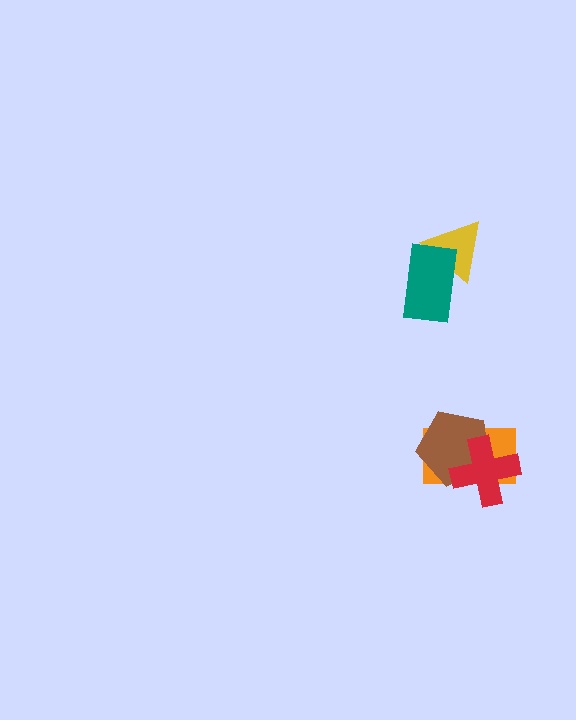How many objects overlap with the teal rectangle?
1 object overlaps with the teal rectangle.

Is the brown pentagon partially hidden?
Yes, it is partially covered by another shape.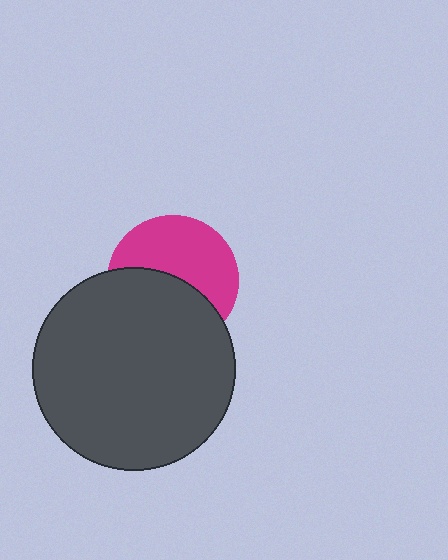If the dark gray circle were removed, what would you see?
You would see the complete magenta circle.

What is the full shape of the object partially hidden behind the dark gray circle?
The partially hidden object is a magenta circle.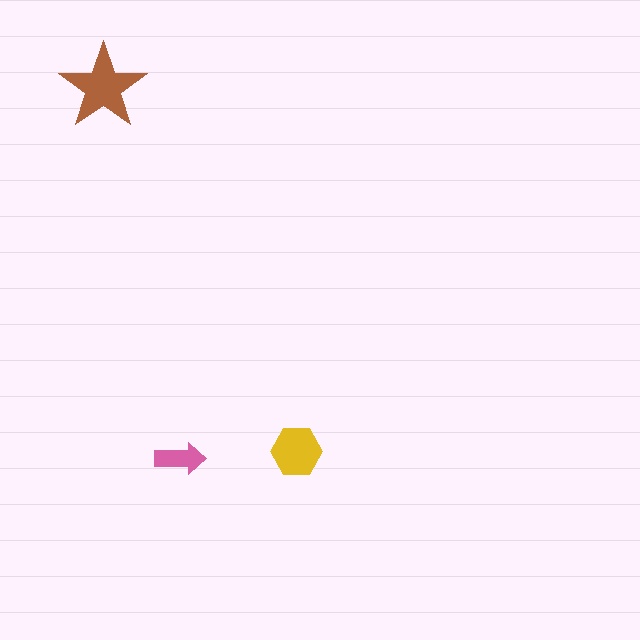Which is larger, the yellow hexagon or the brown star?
The brown star.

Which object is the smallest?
The pink arrow.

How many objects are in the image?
There are 3 objects in the image.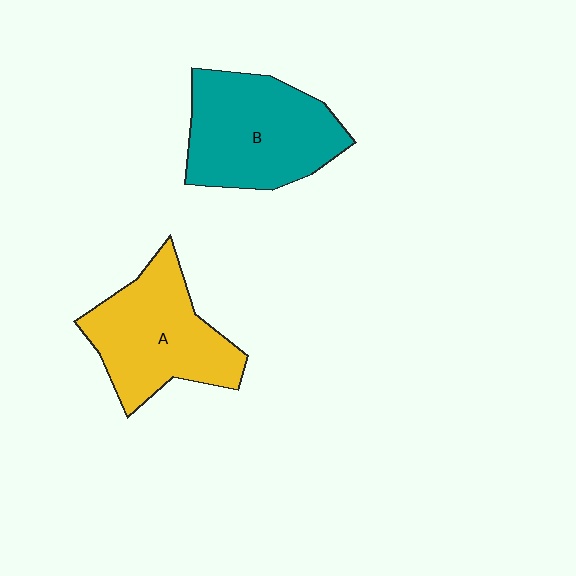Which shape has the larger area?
Shape B (teal).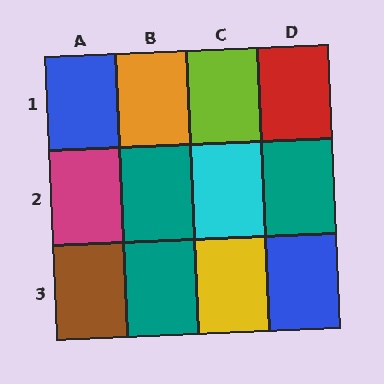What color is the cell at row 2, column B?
Teal.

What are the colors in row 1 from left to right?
Blue, orange, lime, red.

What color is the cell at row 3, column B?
Teal.